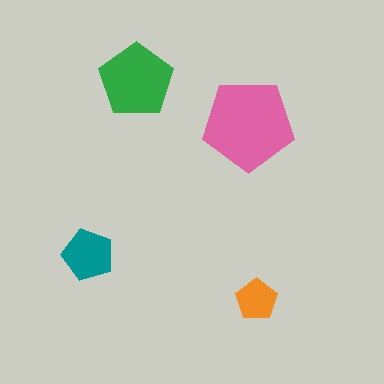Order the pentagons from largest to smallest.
the pink one, the green one, the teal one, the orange one.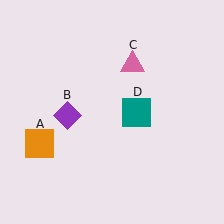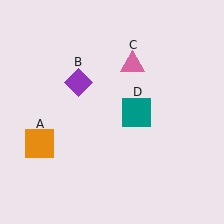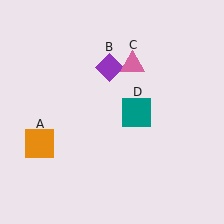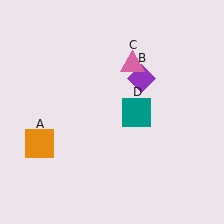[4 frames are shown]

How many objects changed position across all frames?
1 object changed position: purple diamond (object B).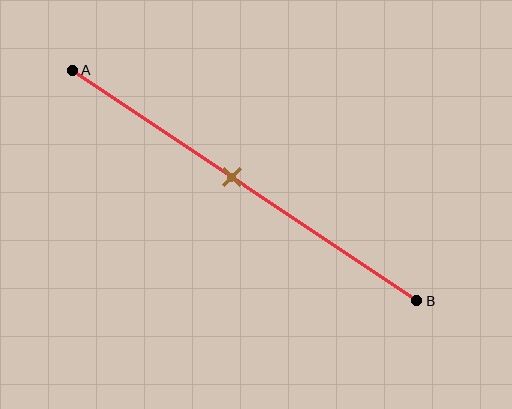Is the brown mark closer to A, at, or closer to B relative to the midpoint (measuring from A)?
The brown mark is closer to point A than the midpoint of segment AB.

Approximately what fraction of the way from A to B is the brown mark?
The brown mark is approximately 45% of the way from A to B.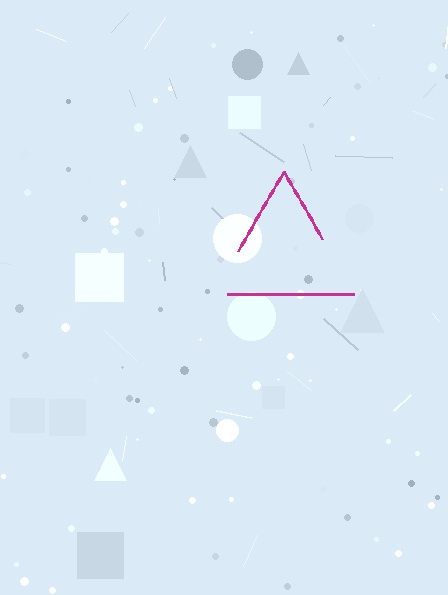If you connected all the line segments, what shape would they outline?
They would outline a triangle.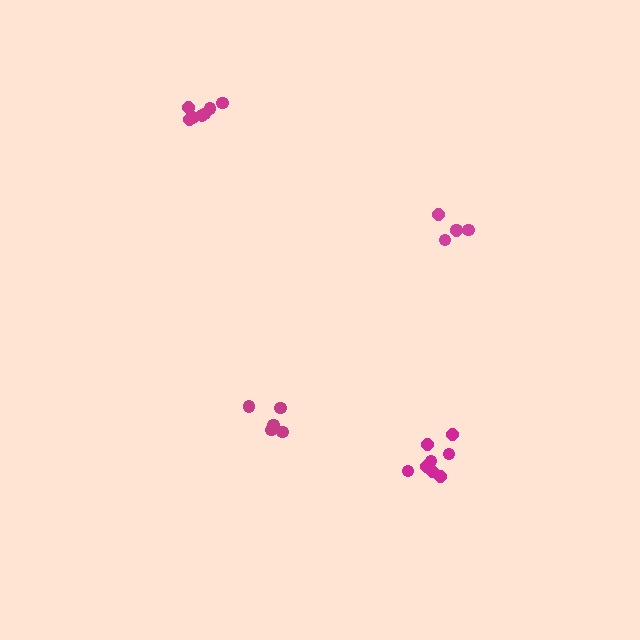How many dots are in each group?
Group 1: 8 dots, Group 2: 5 dots, Group 3: 5 dots, Group 4: 7 dots (25 total).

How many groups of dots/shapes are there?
There are 4 groups.